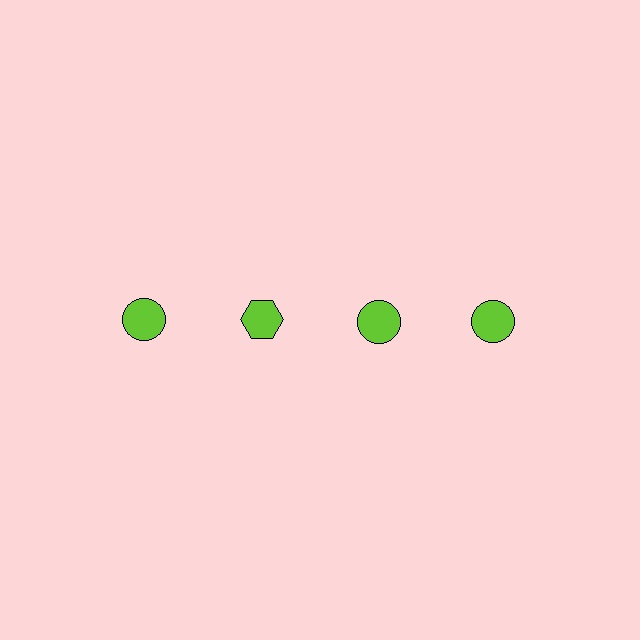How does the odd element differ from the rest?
It has a different shape: hexagon instead of circle.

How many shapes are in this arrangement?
There are 4 shapes arranged in a grid pattern.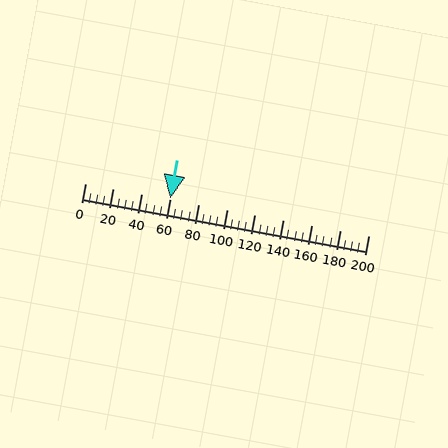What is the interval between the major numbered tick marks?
The major tick marks are spaced 20 units apart.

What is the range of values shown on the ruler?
The ruler shows values from 0 to 200.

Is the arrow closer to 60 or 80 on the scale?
The arrow is closer to 60.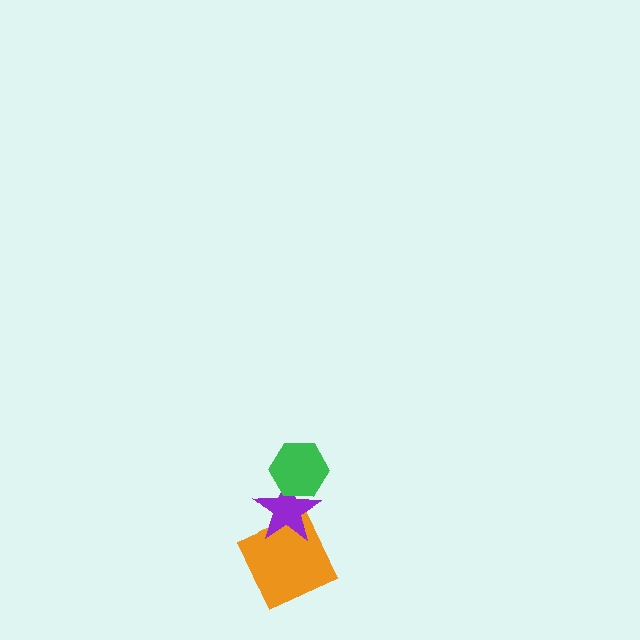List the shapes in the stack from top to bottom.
From top to bottom: the green hexagon, the purple star, the orange square.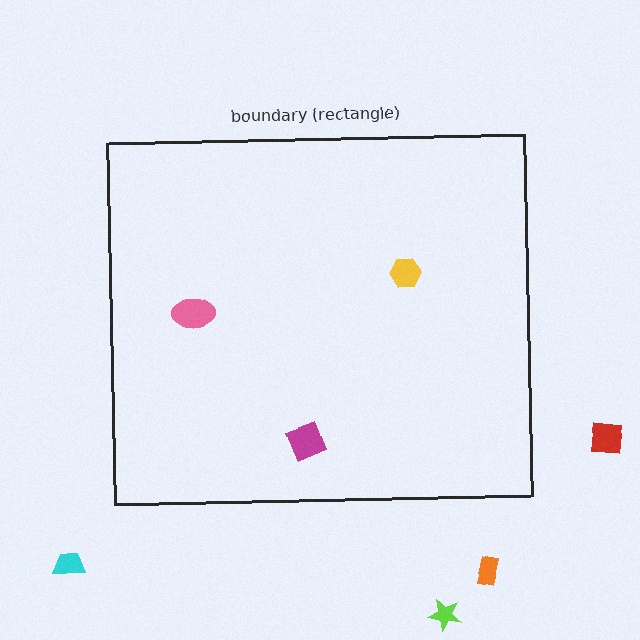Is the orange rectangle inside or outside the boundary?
Outside.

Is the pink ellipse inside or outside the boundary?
Inside.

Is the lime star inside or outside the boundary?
Outside.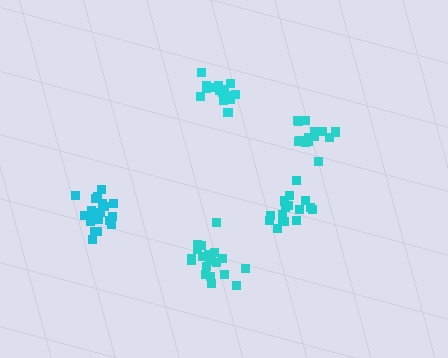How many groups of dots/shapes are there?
There are 5 groups.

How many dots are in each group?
Group 1: 17 dots, Group 2: 21 dots, Group 3: 15 dots, Group 4: 16 dots, Group 5: 21 dots (90 total).